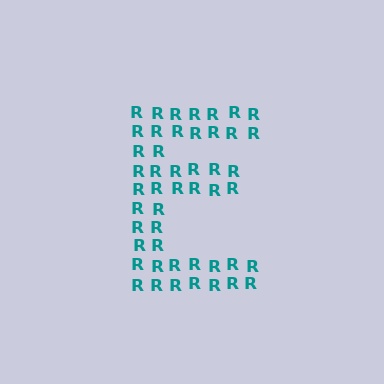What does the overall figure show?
The overall figure shows the letter E.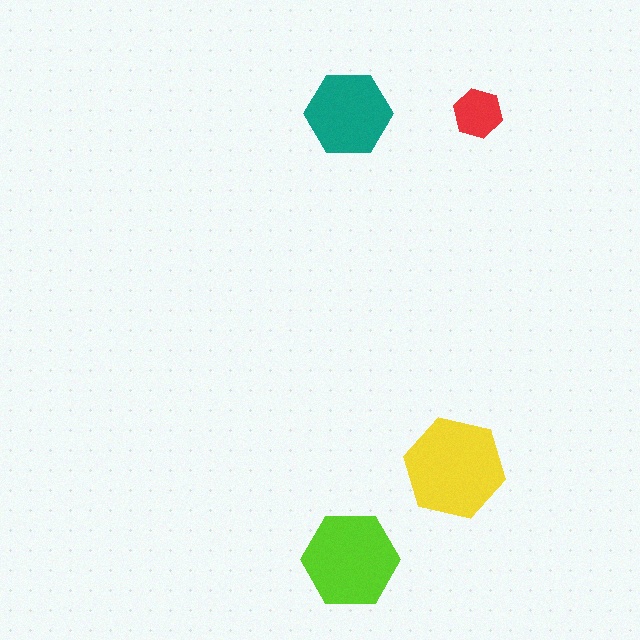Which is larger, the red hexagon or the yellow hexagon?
The yellow one.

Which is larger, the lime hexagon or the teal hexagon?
The lime one.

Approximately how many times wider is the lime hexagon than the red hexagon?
About 2 times wider.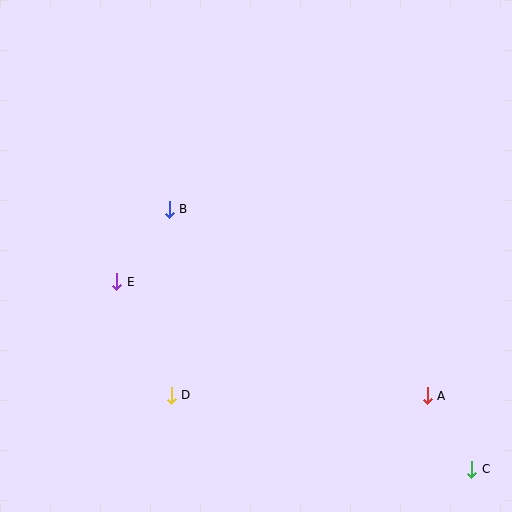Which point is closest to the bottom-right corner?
Point C is closest to the bottom-right corner.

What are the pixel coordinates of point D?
Point D is at (171, 395).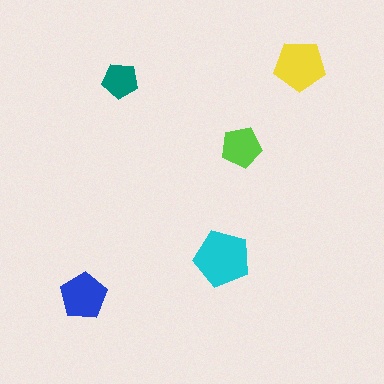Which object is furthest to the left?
The blue pentagon is leftmost.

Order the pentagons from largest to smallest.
the cyan one, the yellow one, the blue one, the lime one, the teal one.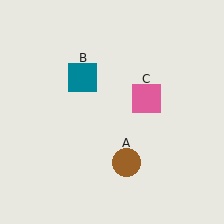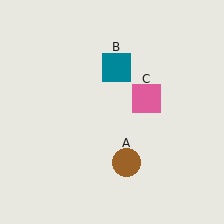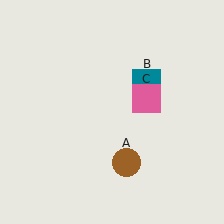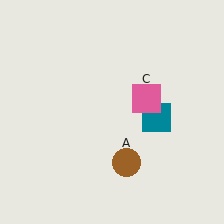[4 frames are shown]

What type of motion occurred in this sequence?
The teal square (object B) rotated clockwise around the center of the scene.